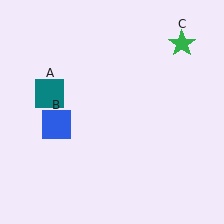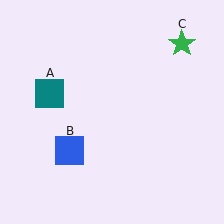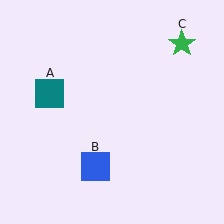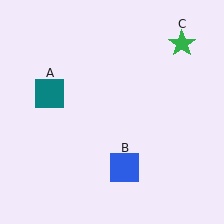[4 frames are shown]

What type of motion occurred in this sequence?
The blue square (object B) rotated counterclockwise around the center of the scene.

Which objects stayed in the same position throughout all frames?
Teal square (object A) and green star (object C) remained stationary.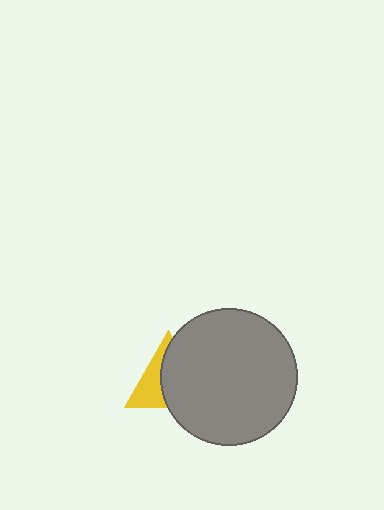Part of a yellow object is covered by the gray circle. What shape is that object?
It is a triangle.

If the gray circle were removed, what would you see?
You would see the complete yellow triangle.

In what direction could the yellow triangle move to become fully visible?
The yellow triangle could move left. That would shift it out from behind the gray circle entirely.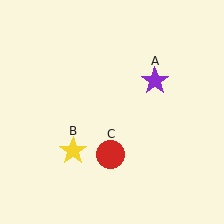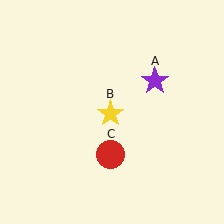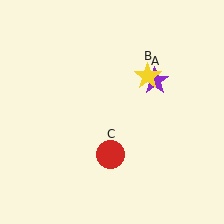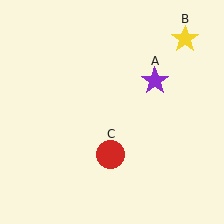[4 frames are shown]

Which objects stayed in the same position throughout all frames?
Purple star (object A) and red circle (object C) remained stationary.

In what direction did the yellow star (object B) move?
The yellow star (object B) moved up and to the right.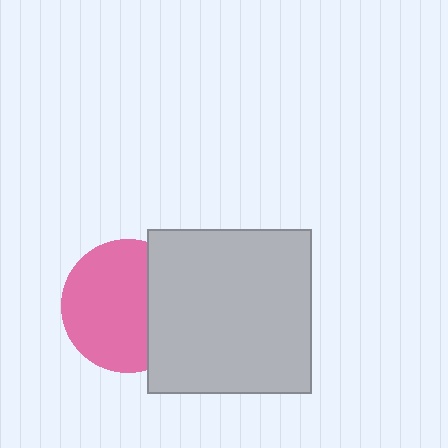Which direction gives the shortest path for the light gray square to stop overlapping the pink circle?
Moving right gives the shortest separation.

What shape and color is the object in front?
The object in front is a light gray square.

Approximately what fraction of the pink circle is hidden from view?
Roughly 32% of the pink circle is hidden behind the light gray square.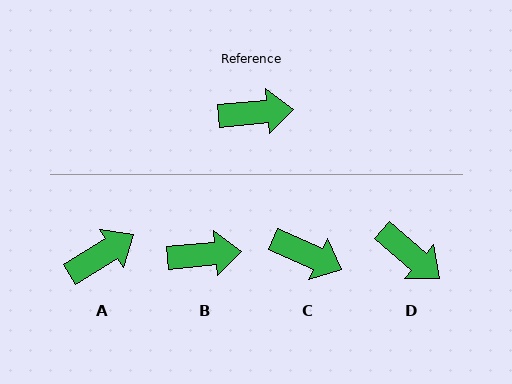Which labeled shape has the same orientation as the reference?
B.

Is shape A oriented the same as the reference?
No, it is off by about 27 degrees.